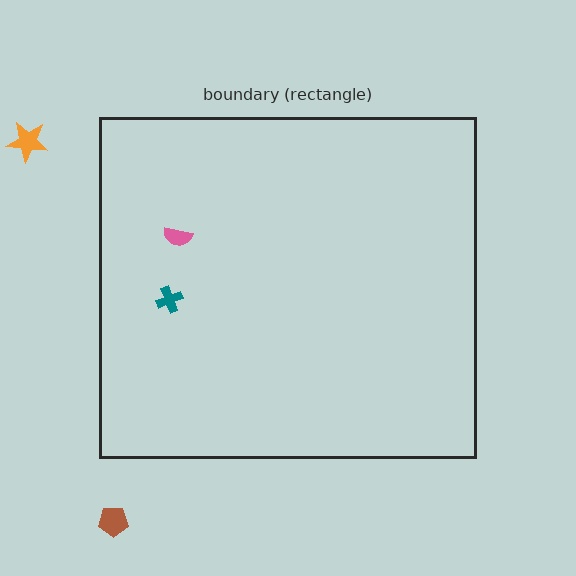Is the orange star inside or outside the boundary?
Outside.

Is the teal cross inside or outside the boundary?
Inside.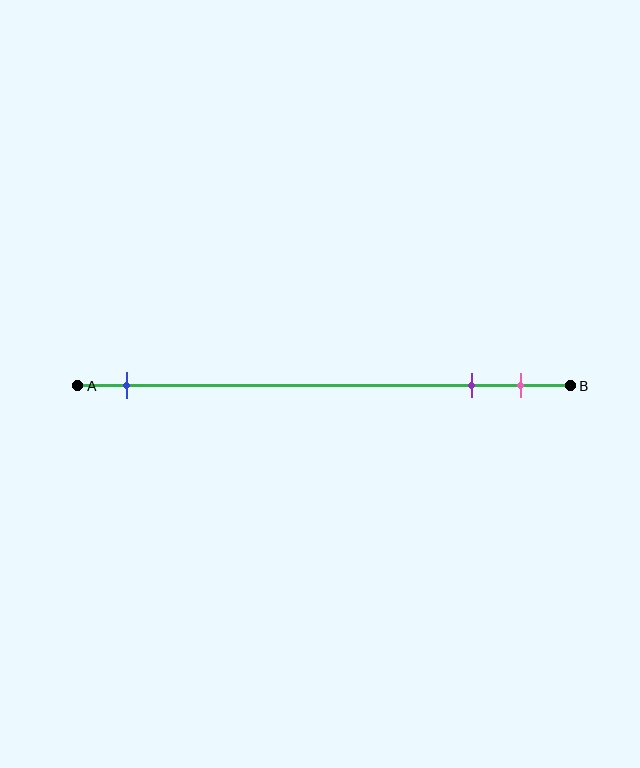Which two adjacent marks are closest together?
The purple and pink marks are the closest adjacent pair.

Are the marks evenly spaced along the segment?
No, the marks are not evenly spaced.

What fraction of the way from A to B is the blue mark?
The blue mark is approximately 10% (0.1) of the way from A to B.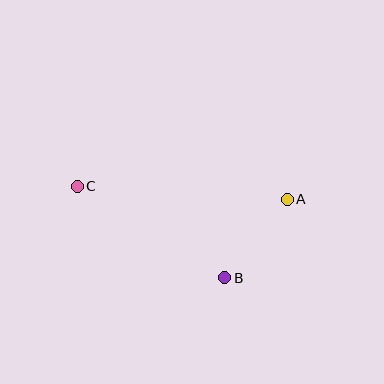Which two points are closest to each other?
Points A and B are closest to each other.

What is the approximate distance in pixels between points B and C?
The distance between B and C is approximately 174 pixels.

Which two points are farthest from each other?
Points A and C are farthest from each other.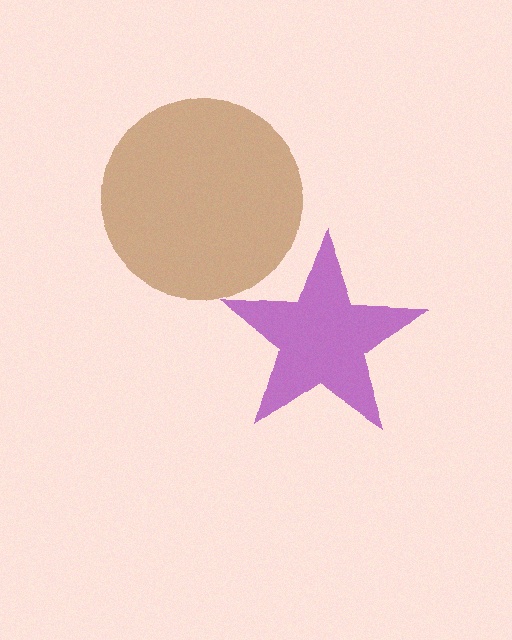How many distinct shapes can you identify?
There are 2 distinct shapes: a brown circle, a purple star.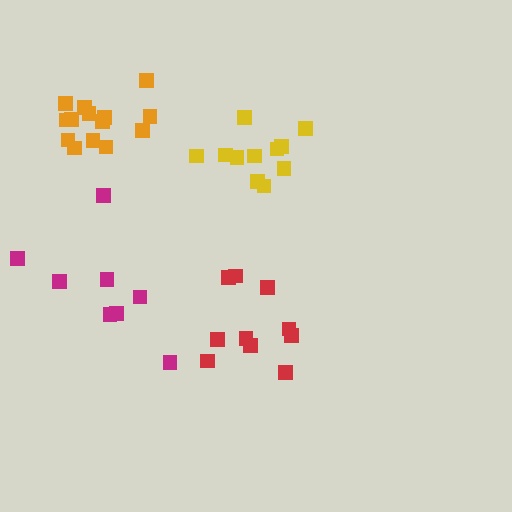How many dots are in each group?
Group 1: 11 dots, Group 2: 8 dots, Group 3: 10 dots, Group 4: 14 dots (43 total).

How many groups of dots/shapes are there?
There are 4 groups.